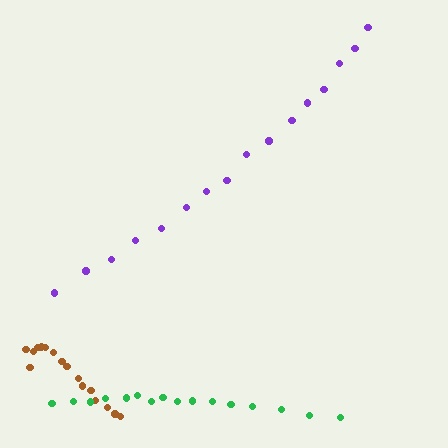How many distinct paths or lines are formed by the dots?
There are 3 distinct paths.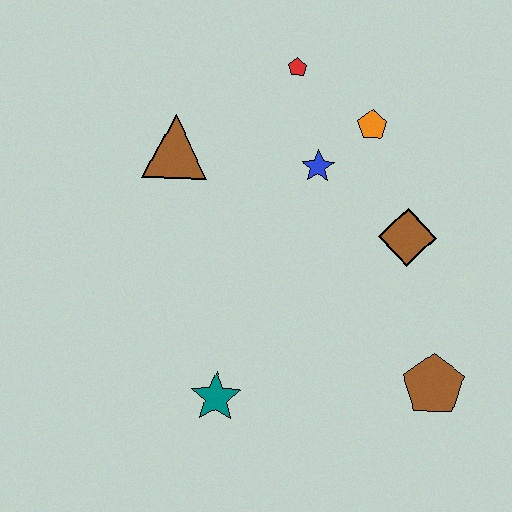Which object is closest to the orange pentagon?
The blue star is closest to the orange pentagon.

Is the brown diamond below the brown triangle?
Yes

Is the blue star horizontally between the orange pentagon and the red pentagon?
Yes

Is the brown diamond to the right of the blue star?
Yes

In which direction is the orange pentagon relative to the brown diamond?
The orange pentagon is above the brown diamond.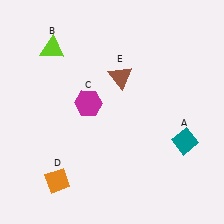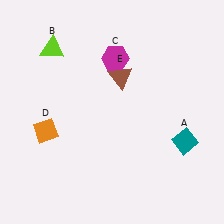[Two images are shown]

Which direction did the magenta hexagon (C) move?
The magenta hexagon (C) moved up.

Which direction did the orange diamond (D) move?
The orange diamond (D) moved up.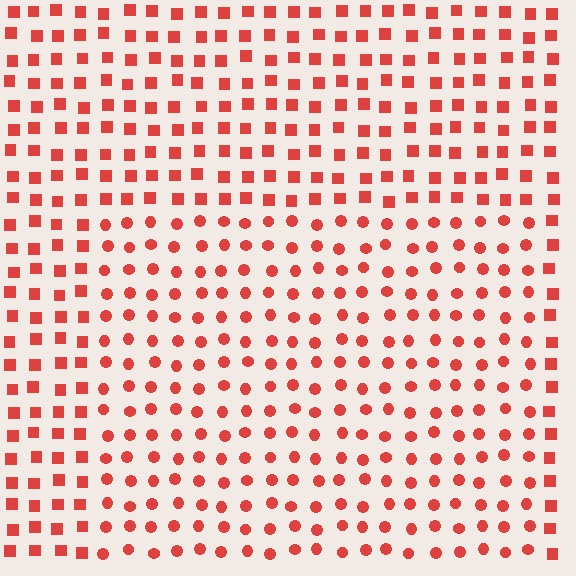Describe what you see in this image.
The image is filled with small red elements arranged in a uniform grid. A rectangle-shaped region contains circles, while the surrounding area contains squares. The boundary is defined purely by the change in element shape.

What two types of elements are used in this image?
The image uses circles inside the rectangle region and squares outside it.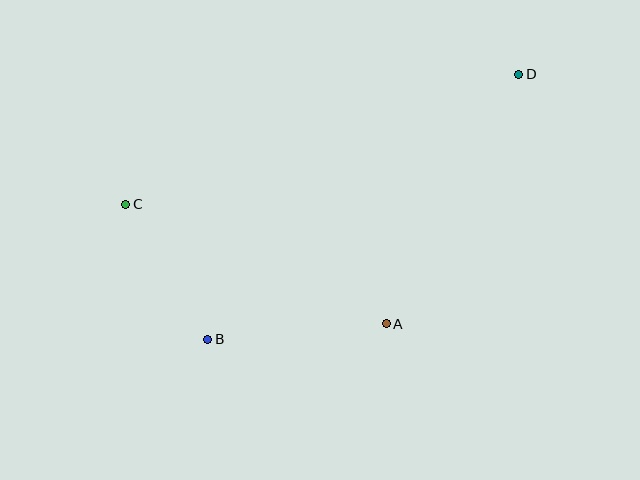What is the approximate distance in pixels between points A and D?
The distance between A and D is approximately 283 pixels.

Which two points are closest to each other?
Points B and C are closest to each other.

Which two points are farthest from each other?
Points C and D are farthest from each other.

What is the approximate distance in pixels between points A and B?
The distance between A and B is approximately 179 pixels.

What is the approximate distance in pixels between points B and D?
The distance between B and D is approximately 409 pixels.